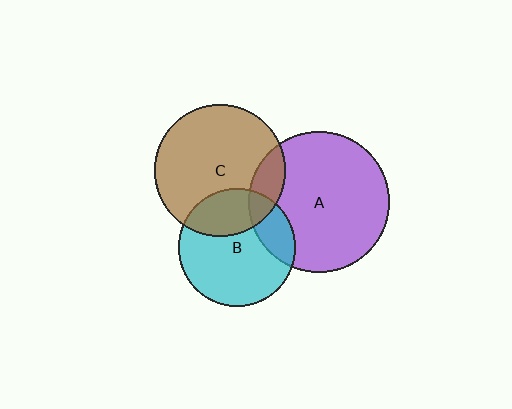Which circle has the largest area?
Circle A (purple).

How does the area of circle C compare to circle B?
Approximately 1.2 times.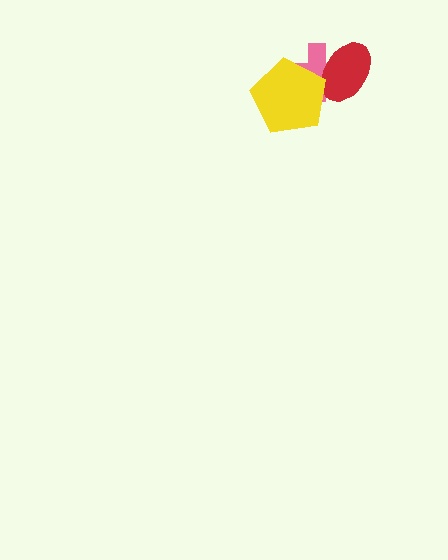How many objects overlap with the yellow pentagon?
2 objects overlap with the yellow pentagon.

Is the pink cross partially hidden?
Yes, it is partially covered by another shape.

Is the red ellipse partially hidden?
Yes, it is partially covered by another shape.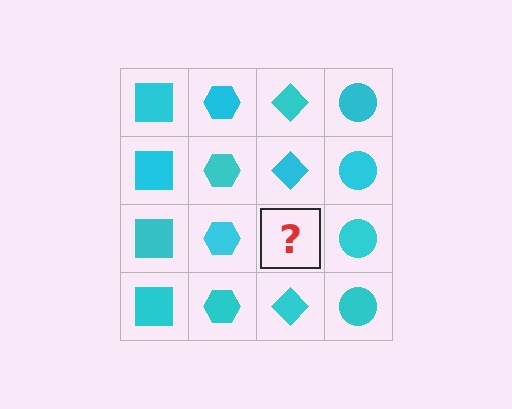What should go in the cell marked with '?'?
The missing cell should contain a cyan diamond.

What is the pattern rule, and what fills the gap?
The rule is that each column has a consistent shape. The gap should be filled with a cyan diamond.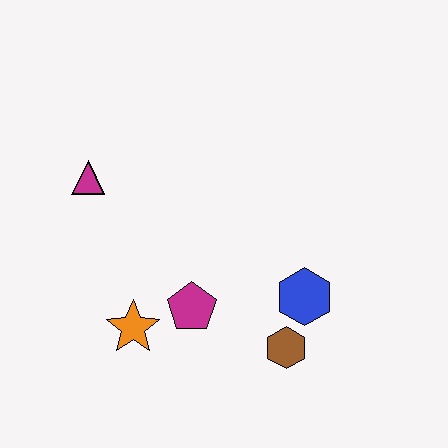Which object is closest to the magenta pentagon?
The orange star is closest to the magenta pentagon.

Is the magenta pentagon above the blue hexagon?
No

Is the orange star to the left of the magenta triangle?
No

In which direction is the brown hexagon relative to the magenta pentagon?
The brown hexagon is to the right of the magenta pentagon.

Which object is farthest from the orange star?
The blue hexagon is farthest from the orange star.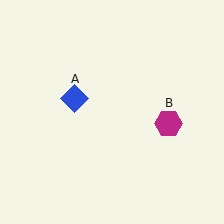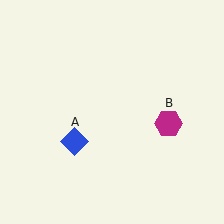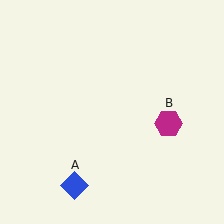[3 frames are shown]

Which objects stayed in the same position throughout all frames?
Magenta hexagon (object B) remained stationary.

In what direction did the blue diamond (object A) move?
The blue diamond (object A) moved down.